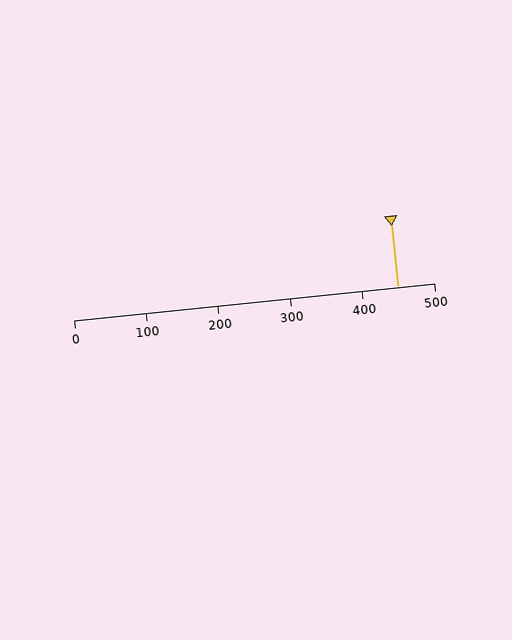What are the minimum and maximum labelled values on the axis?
The axis runs from 0 to 500.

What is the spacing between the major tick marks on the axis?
The major ticks are spaced 100 apart.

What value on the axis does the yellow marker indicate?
The marker indicates approximately 450.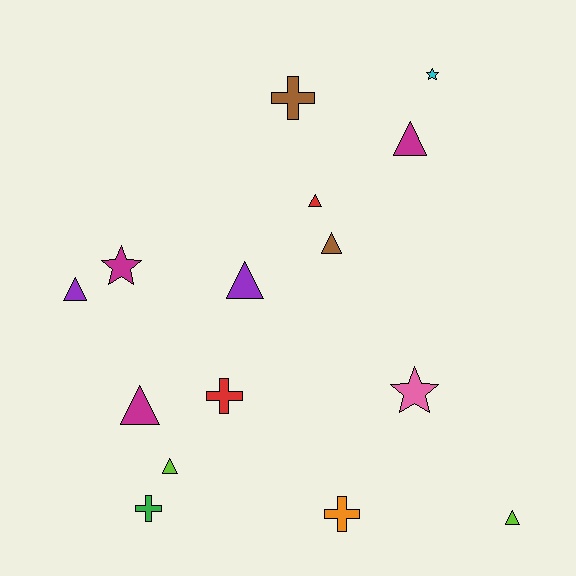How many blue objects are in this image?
There are no blue objects.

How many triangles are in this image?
There are 8 triangles.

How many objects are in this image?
There are 15 objects.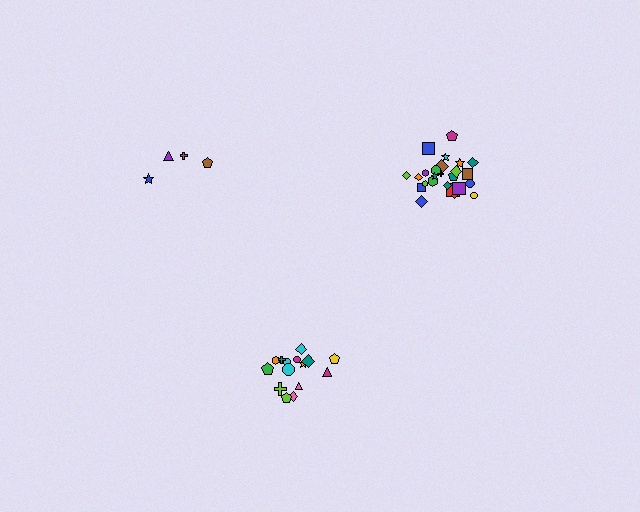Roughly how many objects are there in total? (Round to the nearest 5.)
Roughly 45 objects in total.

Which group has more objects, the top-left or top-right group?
The top-right group.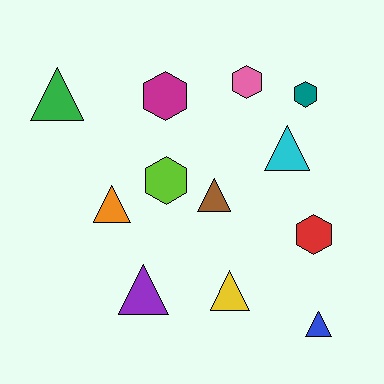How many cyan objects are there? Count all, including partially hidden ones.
There is 1 cyan object.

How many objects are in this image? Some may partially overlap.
There are 12 objects.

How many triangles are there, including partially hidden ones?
There are 7 triangles.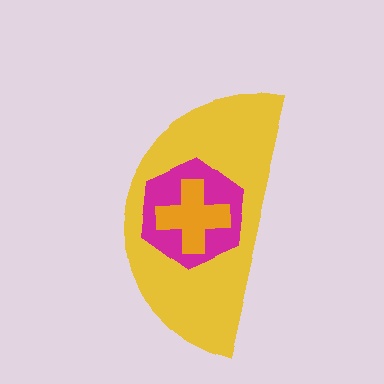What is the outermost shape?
The yellow semicircle.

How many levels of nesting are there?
3.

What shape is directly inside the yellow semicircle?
The magenta hexagon.